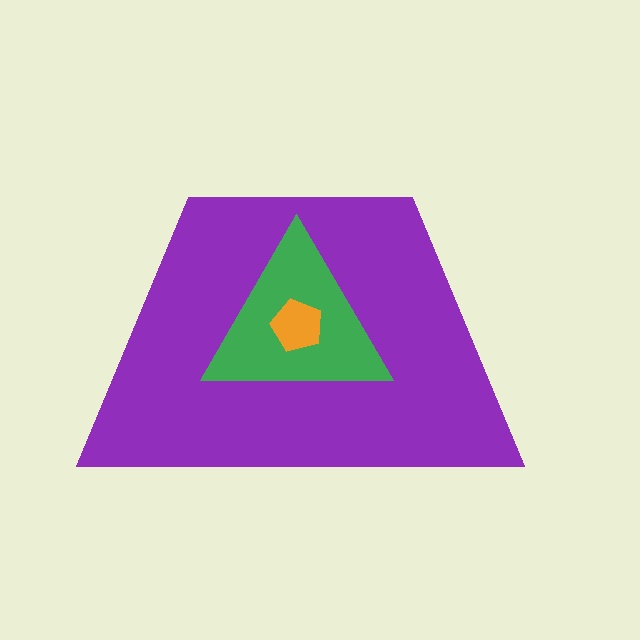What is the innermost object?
The orange pentagon.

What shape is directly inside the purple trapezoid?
The green triangle.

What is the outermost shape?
The purple trapezoid.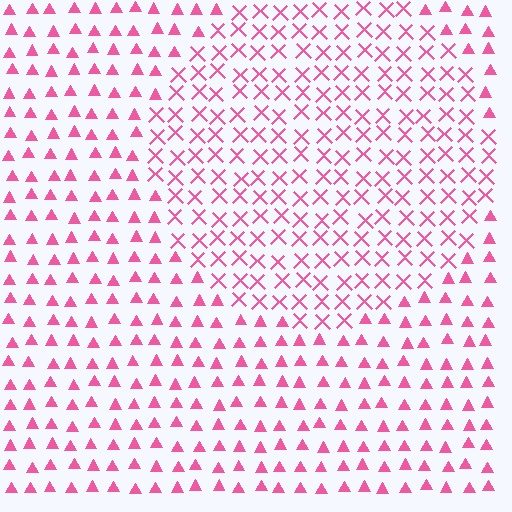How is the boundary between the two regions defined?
The boundary is defined by a change in element shape: X marks inside vs. triangles outside. All elements share the same color and spacing.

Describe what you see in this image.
The image is filled with small pink elements arranged in a uniform grid. A circle-shaped region contains X marks, while the surrounding area contains triangles. The boundary is defined purely by the change in element shape.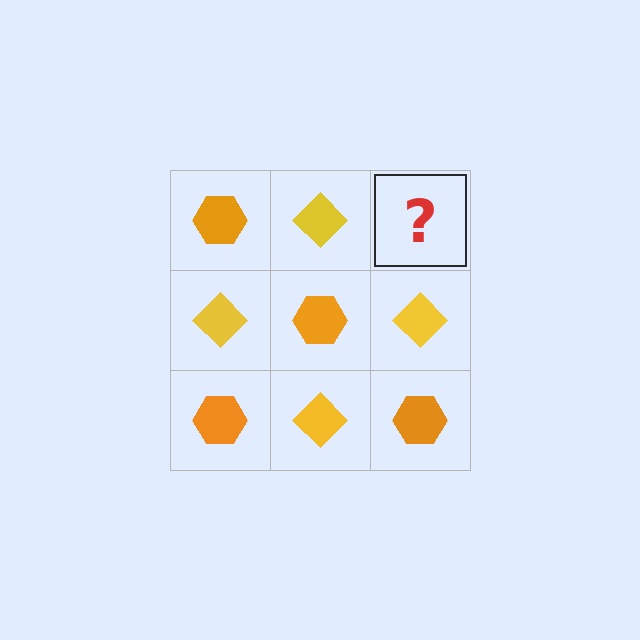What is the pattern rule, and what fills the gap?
The rule is that it alternates orange hexagon and yellow diamond in a checkerboard pattern. The gap should be filled with an orange hexagon.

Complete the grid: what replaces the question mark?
The question mark should be replaced with an orange hexagon.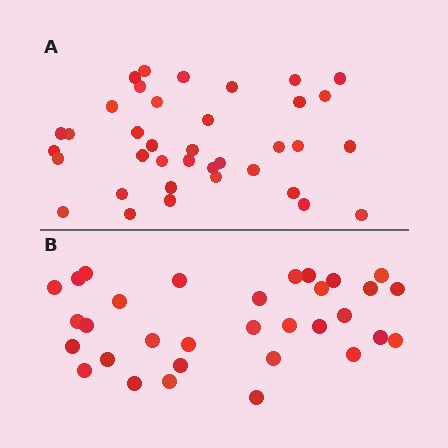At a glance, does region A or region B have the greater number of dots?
Region A (the top region) has more dots.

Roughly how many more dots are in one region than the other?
Region A has about 5 more dots than region B.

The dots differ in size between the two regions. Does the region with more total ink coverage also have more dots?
No. Region B has more total ink coverage because its dots are larger, but region A actually contains more individual dots. Total area can be misleading — the number of items is what matters here.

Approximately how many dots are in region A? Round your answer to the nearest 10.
About 40 dots. (The exact count is 37, which rounds to 40.)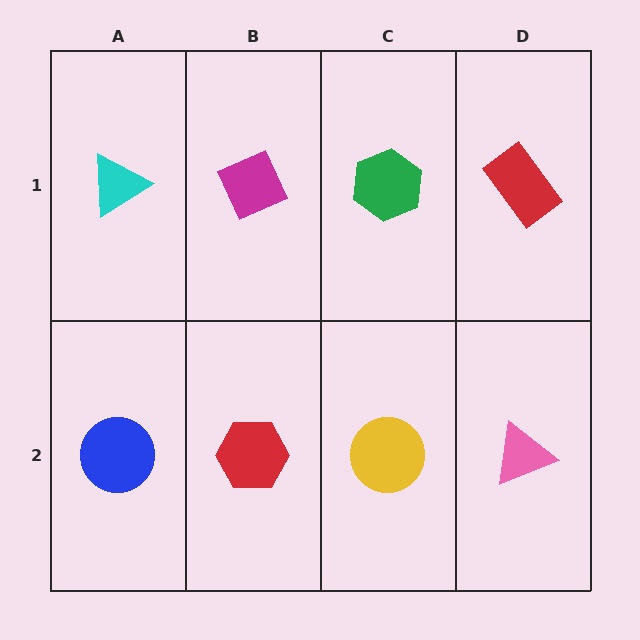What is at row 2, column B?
A red hexagon.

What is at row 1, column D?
A red rectangle.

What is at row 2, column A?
A blue circle.